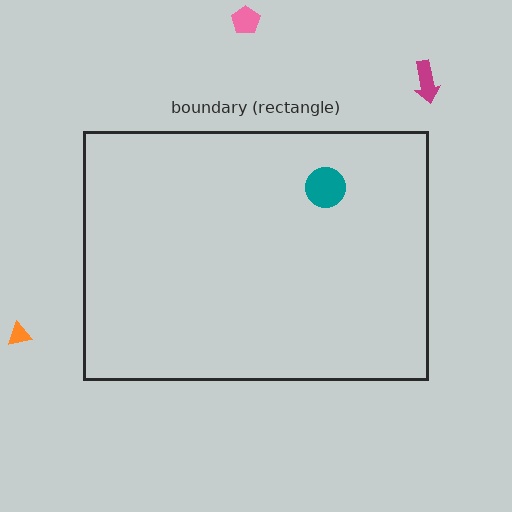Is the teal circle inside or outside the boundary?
Inside.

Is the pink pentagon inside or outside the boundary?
Outside.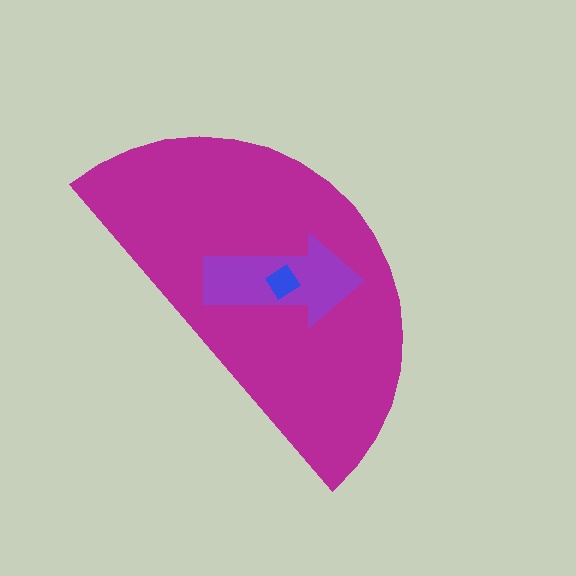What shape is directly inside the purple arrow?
The blue diamond.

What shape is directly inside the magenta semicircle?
The purple arrow.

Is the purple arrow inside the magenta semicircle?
Yes.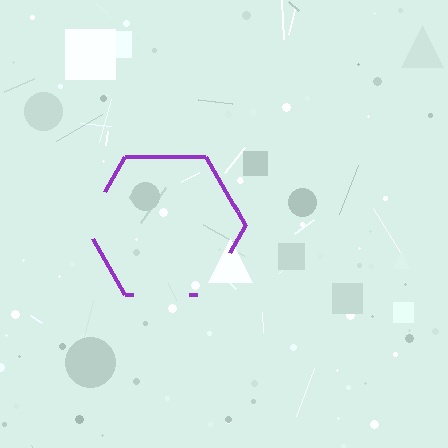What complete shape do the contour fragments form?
The contour fragments form a hexagon.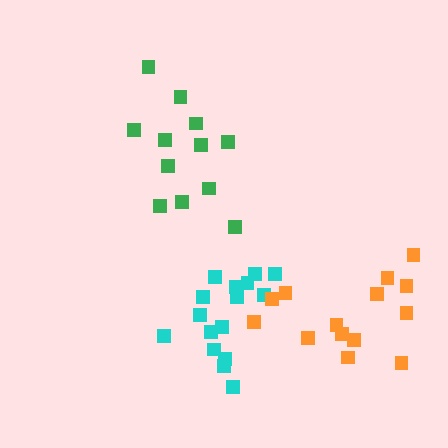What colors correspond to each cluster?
The clusters are colored: cyan, green, orange.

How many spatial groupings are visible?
There are 3 spatial groupings.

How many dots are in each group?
Group 1: 16 dots, Group 2: 12 dots, Group 3: 14 dots (42 total).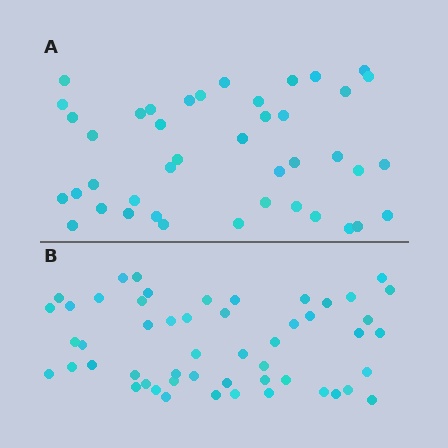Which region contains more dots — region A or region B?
Region B (the bottom region) has more dots.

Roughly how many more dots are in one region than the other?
Region B has roughly 10 or so more dots than region A.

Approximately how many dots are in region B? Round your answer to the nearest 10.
About 50 dots. (The exact count is 52, which rounds to 50.)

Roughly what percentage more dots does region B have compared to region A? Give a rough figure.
About 25% more.